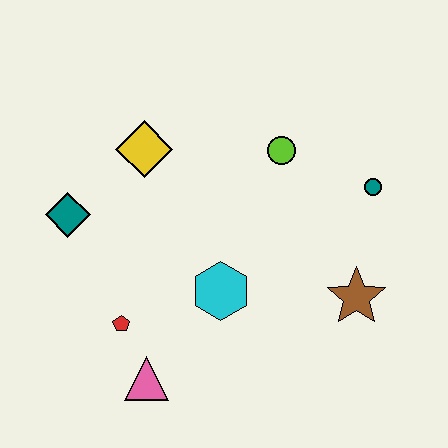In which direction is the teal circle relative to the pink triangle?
The teal circle is to the right of the pink triangle.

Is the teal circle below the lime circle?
Yes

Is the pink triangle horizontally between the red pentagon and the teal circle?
Yes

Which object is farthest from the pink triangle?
The teal circle is farthest from the pink triangle.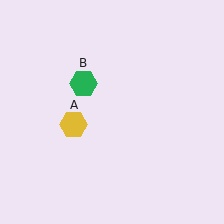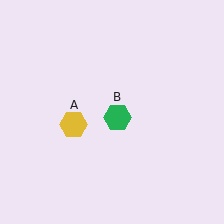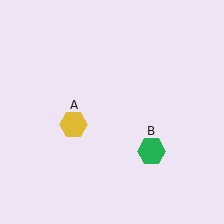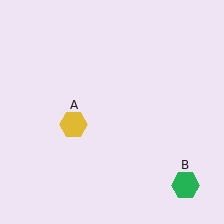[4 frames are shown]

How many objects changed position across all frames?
1 object changed position: green hexagon (object B).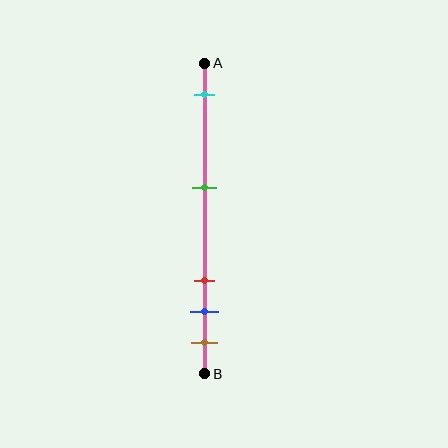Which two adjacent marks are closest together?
The blue and brown marks are the closest adjacent pair.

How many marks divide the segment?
There are 5 marks dividing the segment.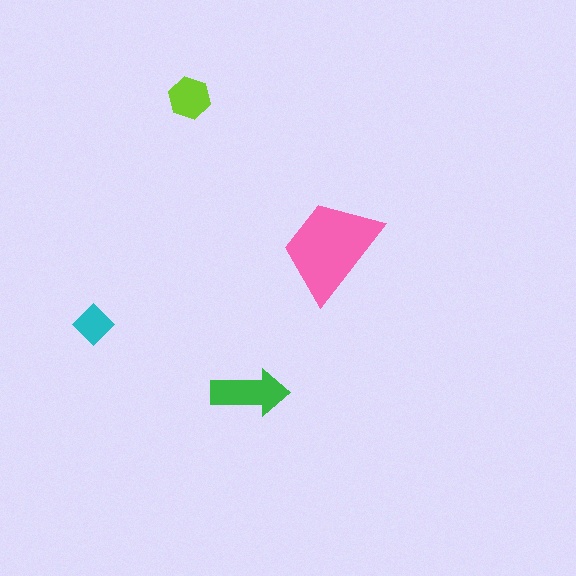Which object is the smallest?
The cyan diamond.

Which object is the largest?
The pink trapezoid.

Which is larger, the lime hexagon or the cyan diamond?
The lime hexagon.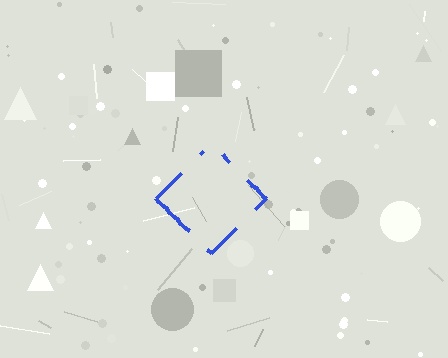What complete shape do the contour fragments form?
The contour fragments form a diamond.